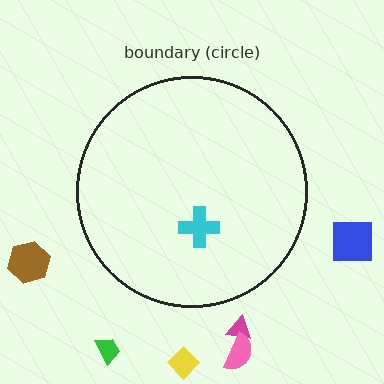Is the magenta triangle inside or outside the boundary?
Outside.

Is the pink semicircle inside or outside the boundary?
Outside.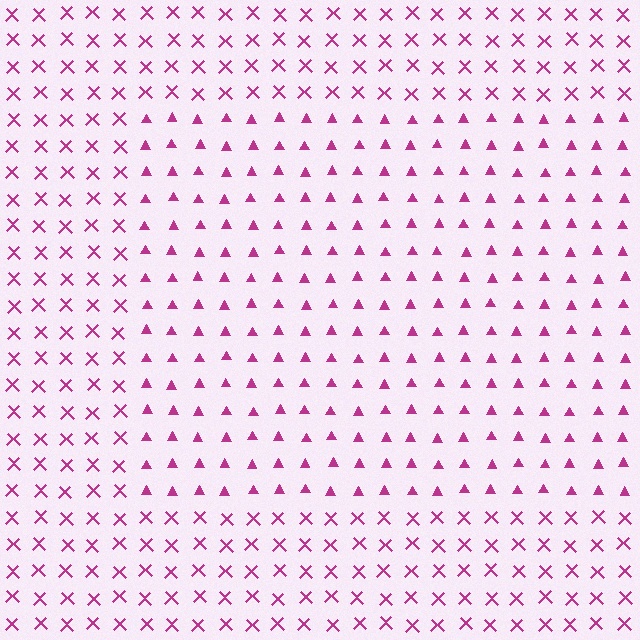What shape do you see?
I see a rectangle.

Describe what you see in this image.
The image is filled with small magenta elements arranged in a uniform grid. A rectangle-shaped region contains triangles, while the surrounding area contains X marks. The boundary is defined purely by the change in element shape.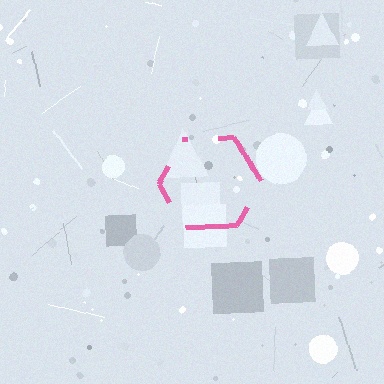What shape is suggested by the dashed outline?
The dashed outline suggests a hexagon.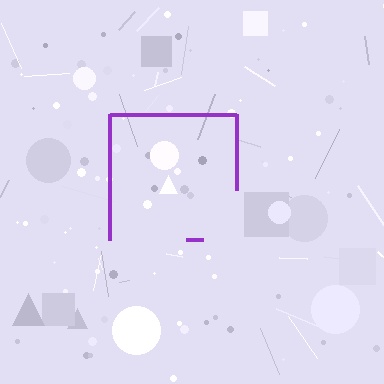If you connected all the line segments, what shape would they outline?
They would outline a square.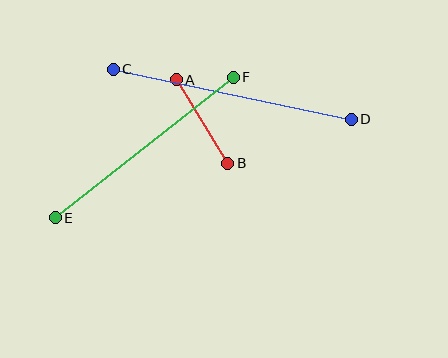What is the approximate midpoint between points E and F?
The midpoint is at approximately (144, 147) pixels.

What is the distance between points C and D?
The distance is approximately 243 pixels.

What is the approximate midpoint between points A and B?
The midpoint is at approximately (202, 122) pixels.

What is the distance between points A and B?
The distance is approximately 98 pixels.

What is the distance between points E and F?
The distance is approximately 227 pixels.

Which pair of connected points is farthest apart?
Points C and D are farthest apart.